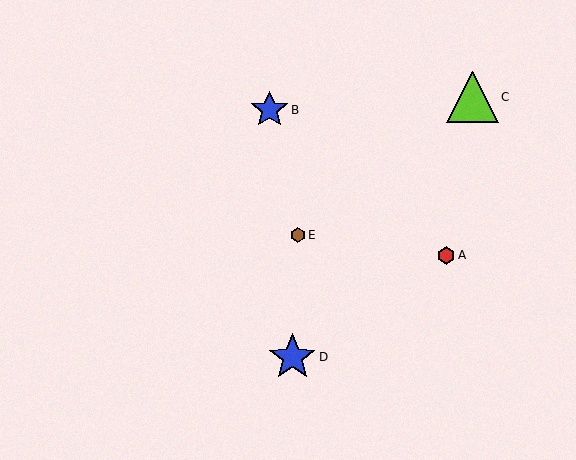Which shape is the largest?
The lime triangle (labeled C) is the largest.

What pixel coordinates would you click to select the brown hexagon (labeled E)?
Click at (298, 235) to select the brown hexagon E.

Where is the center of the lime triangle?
The center of the lime triangle is at (472, 97).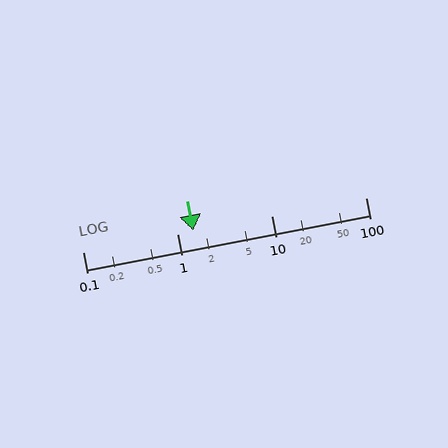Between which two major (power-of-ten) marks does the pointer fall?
The pointer is between 1 and 10.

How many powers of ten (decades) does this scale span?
The scale spans 3 decades, from 0.1 to 100.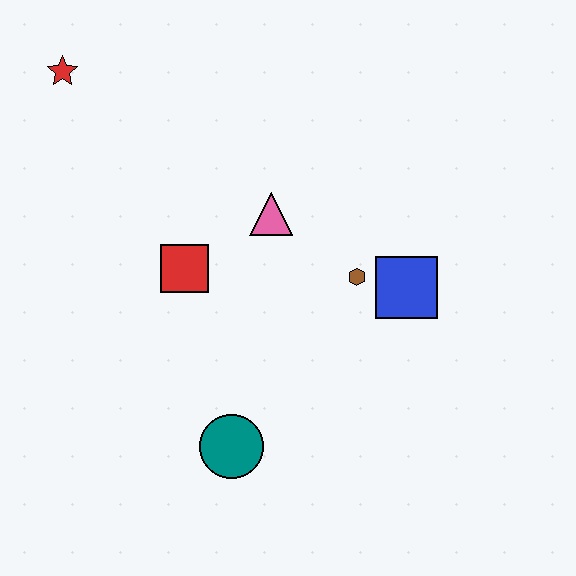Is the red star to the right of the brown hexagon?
No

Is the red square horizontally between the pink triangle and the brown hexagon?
No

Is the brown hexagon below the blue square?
No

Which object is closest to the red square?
The pink triangle is closest to the red square.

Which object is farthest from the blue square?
The red star is farthest from the blue square.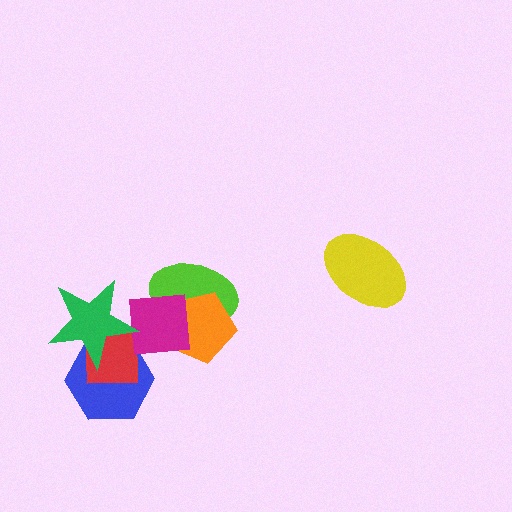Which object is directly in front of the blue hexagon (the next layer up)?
The red square is directly in front of the blue hexagon.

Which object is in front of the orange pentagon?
The magenta square is in front of the orange pentagon.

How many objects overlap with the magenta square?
5 objects overlap with the magenta square.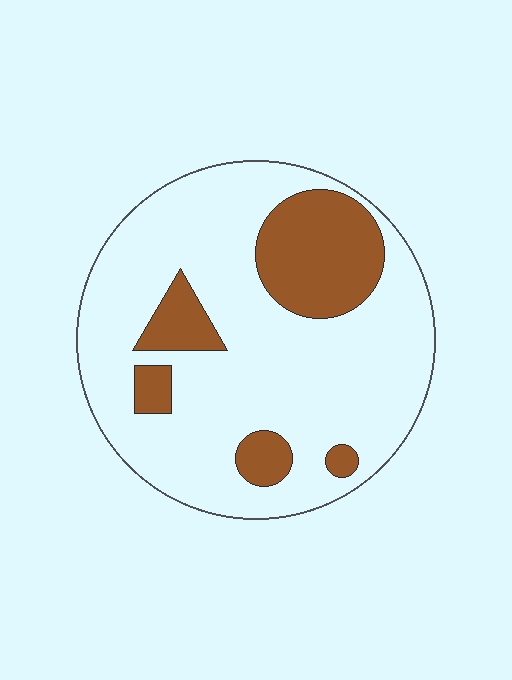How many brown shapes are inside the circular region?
5.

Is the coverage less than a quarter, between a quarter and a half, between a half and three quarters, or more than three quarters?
Less than a quarter.